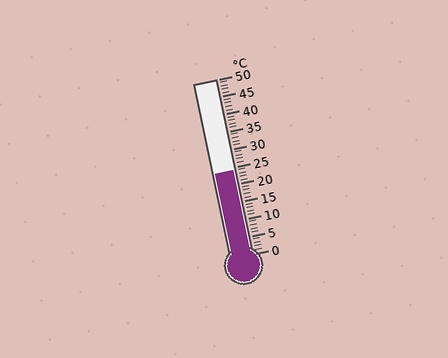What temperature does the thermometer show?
The thermometer shows approximately 24°C.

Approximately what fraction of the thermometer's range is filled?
The thermometer is filled to approximately 50% of its range.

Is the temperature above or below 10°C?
The temperature is above 10°C.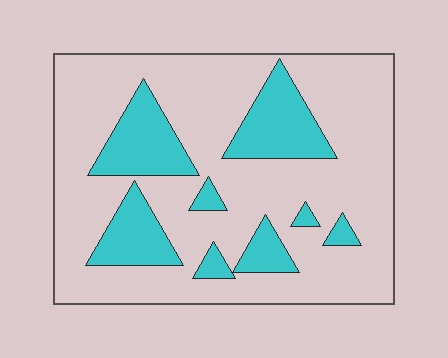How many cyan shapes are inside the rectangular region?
8.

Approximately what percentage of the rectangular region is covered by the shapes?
Approximately 25%.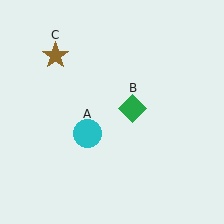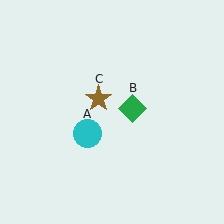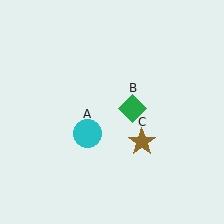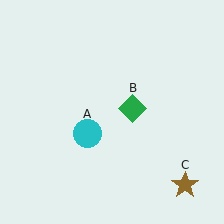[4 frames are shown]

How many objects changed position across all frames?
1 object changed position: brown star (object C).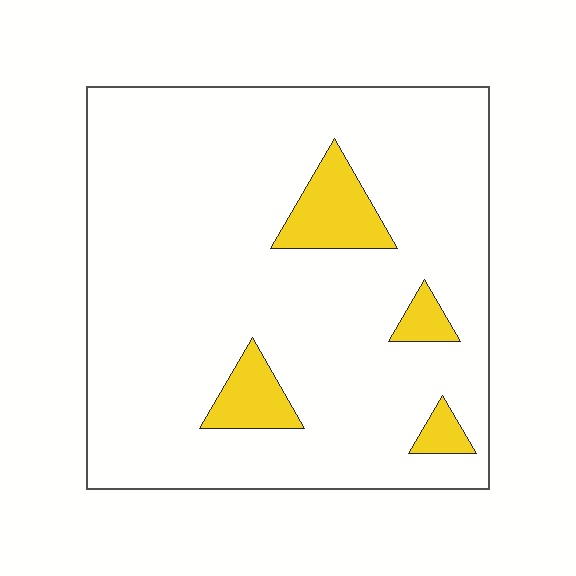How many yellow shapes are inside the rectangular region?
4.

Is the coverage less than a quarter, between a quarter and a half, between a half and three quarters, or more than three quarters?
Less than a quarter.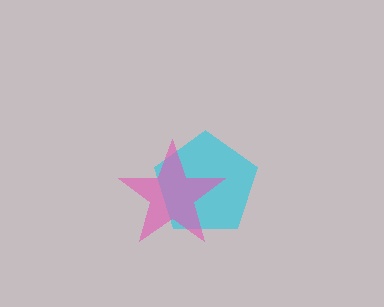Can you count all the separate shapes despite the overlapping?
Yes, there are 2 separate shapes.